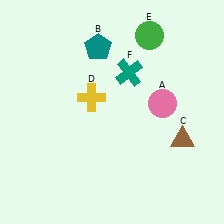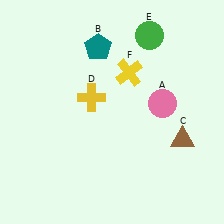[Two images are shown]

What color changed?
The cross (F) changed from teal in Image 1 to yellow in Image 2.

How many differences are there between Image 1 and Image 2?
There is 1 difference between the two images.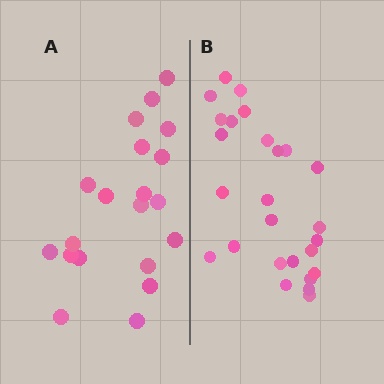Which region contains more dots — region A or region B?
Region B (the right region) has more dots.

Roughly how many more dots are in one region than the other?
Region B has about 6 more dots than region A.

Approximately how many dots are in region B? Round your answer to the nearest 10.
About 30 dots. (The exact count is 26, which rounds to 30.)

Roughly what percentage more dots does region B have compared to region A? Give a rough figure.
About 30% more.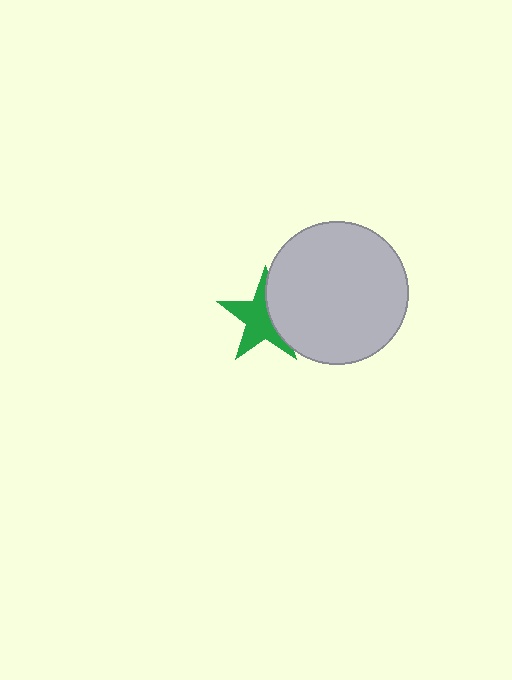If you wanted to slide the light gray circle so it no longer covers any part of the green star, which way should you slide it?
Slide it right — that is the most direct way to separate the two shapes.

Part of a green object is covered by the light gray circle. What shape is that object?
It is a star.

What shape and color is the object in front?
The object in front is a light gray circle.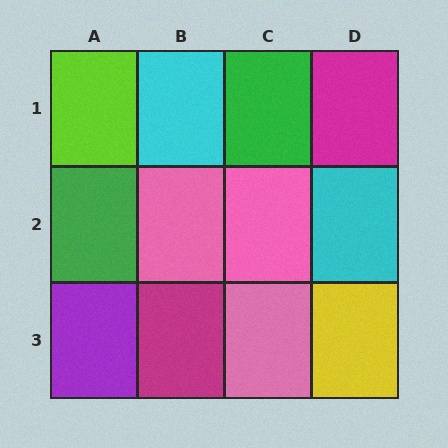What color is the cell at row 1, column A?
Lime.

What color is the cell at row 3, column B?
Magenta.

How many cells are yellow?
1 cell is yellow.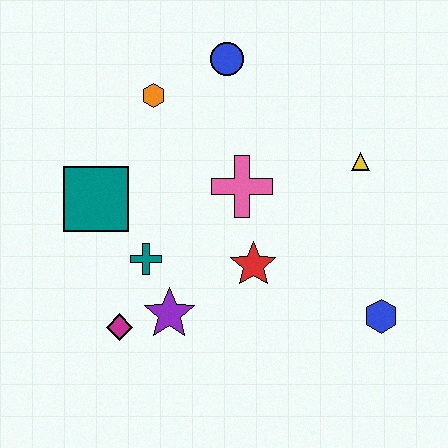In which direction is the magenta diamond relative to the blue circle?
The magenta diamond is below the blue circle.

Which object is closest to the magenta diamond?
The purple star is closest to the magenta diamond.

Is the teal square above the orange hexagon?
No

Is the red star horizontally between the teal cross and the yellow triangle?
Yes